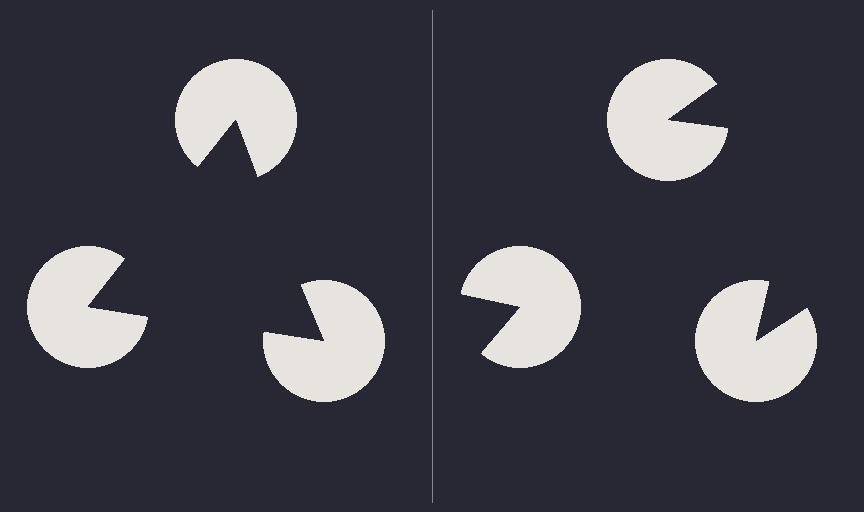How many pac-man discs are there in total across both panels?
6 — 3 on each side.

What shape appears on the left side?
An illusory triangle.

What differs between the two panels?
The pac-man discs are positioned identically on both sides; only the wedge orientations differ. On the left they align to a triangle; on the right they are misaligned.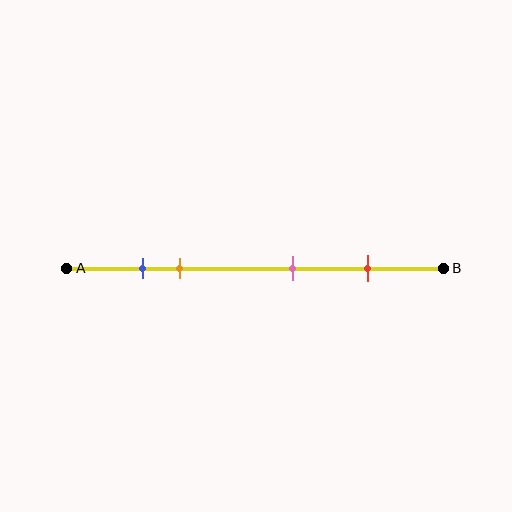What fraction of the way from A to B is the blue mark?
The blue mark is approximately 20% (0.2) of the way from A to B.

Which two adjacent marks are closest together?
The blue and orange marks are the closest adjacent pair.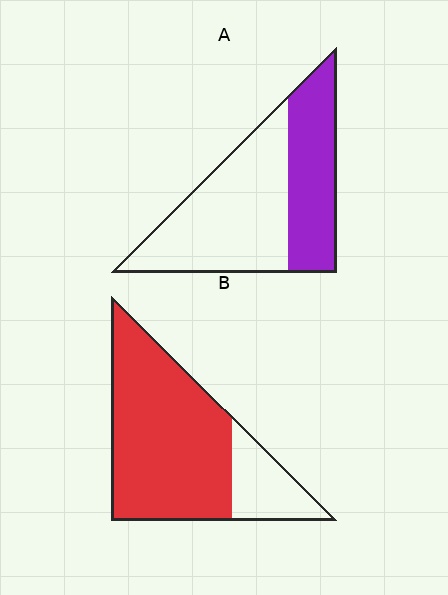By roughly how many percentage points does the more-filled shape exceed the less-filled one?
By roughly 40 percentage points (B over A).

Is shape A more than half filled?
No.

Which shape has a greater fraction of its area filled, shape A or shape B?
Shape B.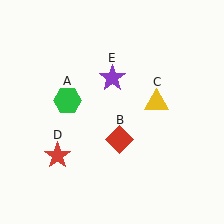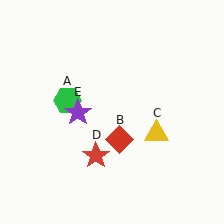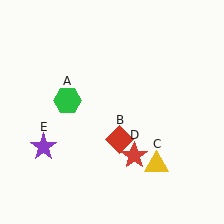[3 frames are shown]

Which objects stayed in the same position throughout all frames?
Green hexagon (object A) and red diamond (object B) remained stationary.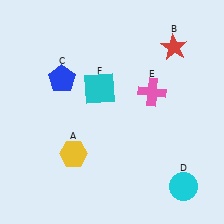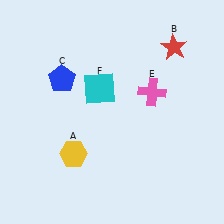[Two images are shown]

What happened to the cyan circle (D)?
The cyan circle (D) was removed in Image 2. It was in the bottom-right area of Image 1.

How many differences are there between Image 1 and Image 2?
There is 1 difference between the two images.